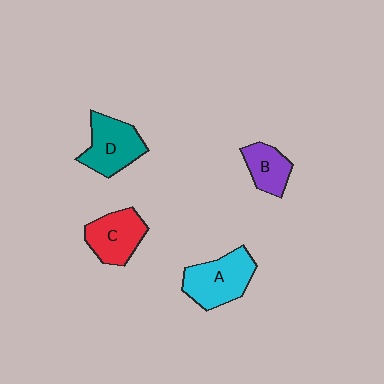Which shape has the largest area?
Shape A (cyan).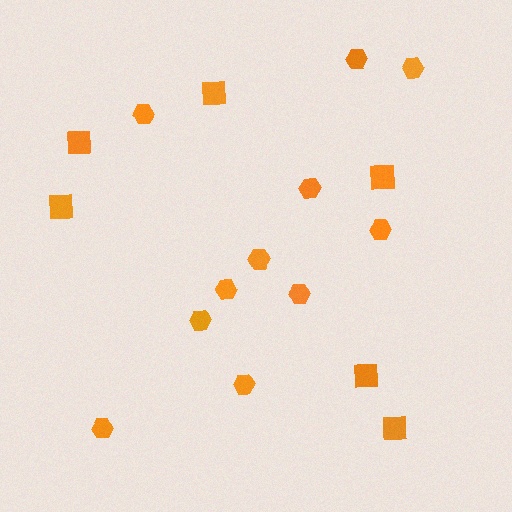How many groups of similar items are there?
There are 2 groups: one group of hexagons (11) and one group of squares (6).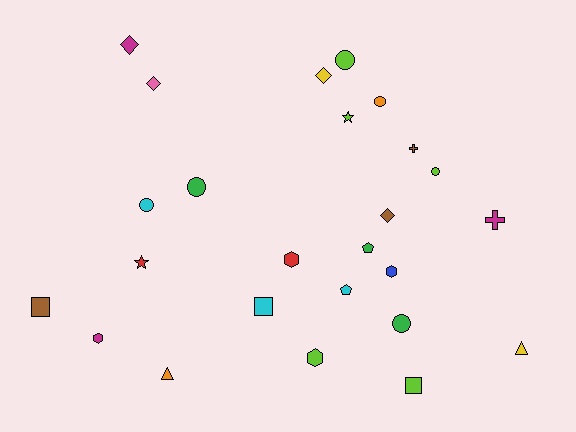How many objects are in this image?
There are 25 objects.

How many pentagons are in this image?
There are 2 pentagons.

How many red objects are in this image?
There are 2 red objects.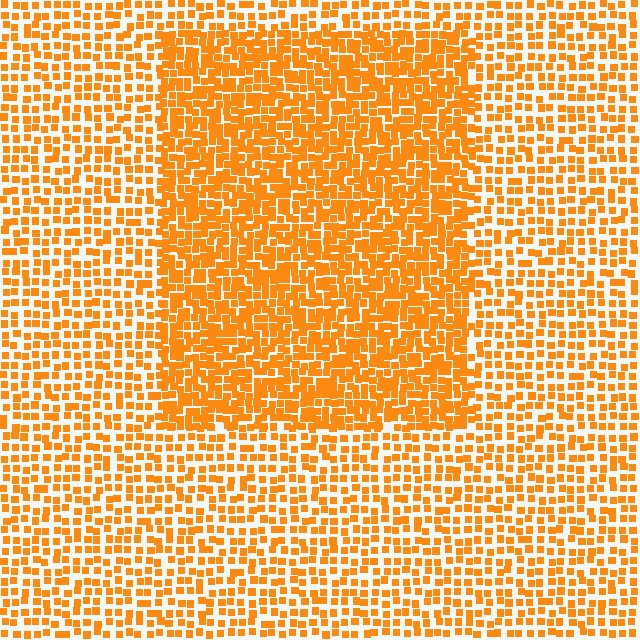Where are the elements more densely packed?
The elements are more densely packed inside the rectangle boundary.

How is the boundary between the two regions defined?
The boundary is defined by a change in element density (approximately 1.8x ratio). All elements are the same color, size, and shape.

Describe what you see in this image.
The image contains small orange elements arranged at two different densities. A rectangle-shaped region is visible where the elements are more densely packed than the surrounding area.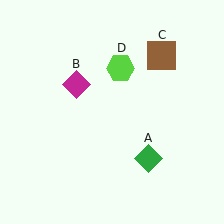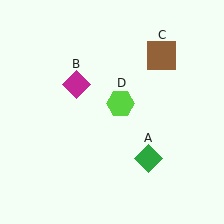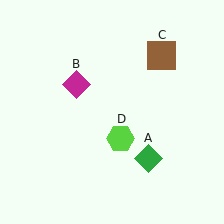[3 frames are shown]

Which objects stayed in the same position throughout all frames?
Green diamond (object A) and magenta diamond (object B) and brown square (object C) remained stationary.